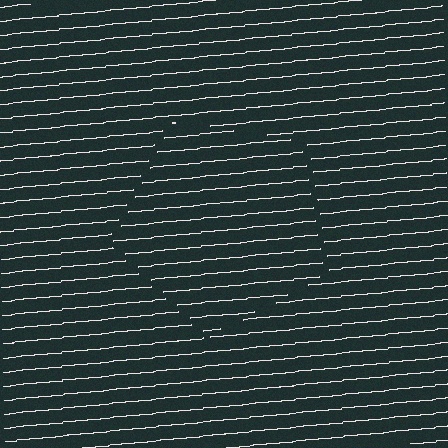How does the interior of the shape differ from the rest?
The interior of the shape contains the same grating, shifted by half a period — the contour is defined by the phase discontinuity where line-ends from the inner and outer gratings abut.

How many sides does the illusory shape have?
5 sides — the line-ends trace a pentagon.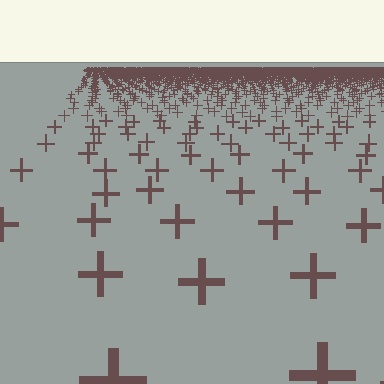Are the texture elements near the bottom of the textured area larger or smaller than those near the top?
Larger. Near the bottom, elements are closer to the viewer and appear at a bigger on-screen size.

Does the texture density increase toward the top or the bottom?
Density increases toward the top.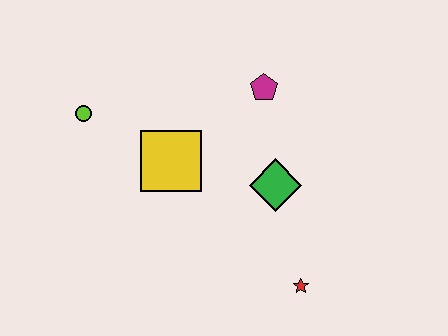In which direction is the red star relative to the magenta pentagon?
The red star is below the magenta pentagon.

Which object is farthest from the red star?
The lime circle is farthest from the red star.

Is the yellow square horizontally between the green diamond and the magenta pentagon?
No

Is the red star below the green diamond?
Yes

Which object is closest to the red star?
The green diamond is closest to the red star.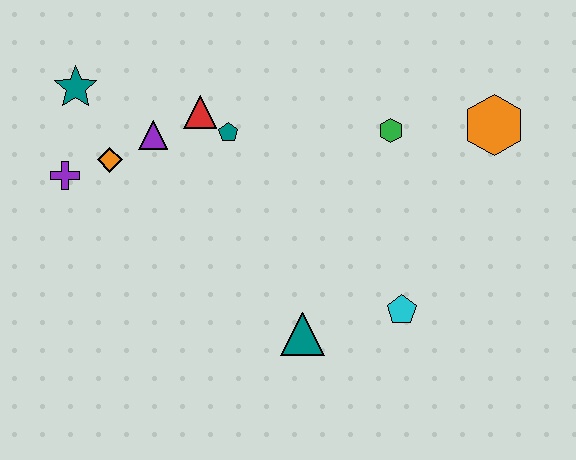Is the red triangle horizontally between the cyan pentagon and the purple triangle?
Yes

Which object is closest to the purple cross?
The orange diamond is closest to the purple cross.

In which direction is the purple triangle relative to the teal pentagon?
The purple triangle is to the left of the teal pentagon.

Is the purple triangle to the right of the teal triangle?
No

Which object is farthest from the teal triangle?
The teal star is farthest from the teal triangle.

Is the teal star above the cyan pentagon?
Yes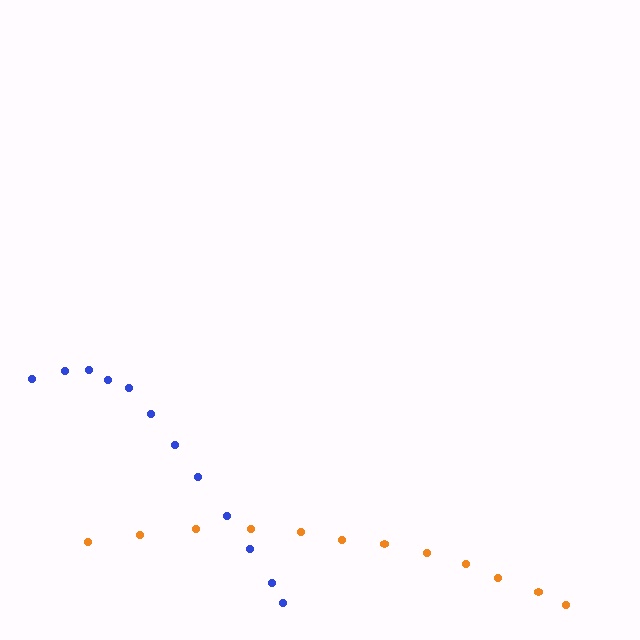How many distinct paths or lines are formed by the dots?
There are 2 distinct paths.